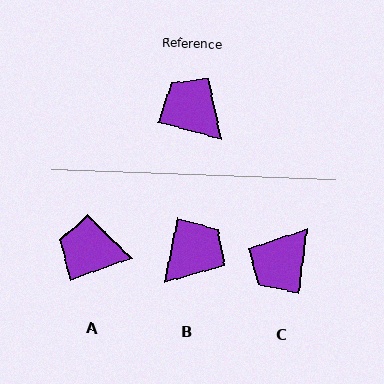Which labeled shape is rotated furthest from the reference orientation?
C, about 97 degrees away.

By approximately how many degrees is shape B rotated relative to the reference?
Approximately 87 degrees clockwise.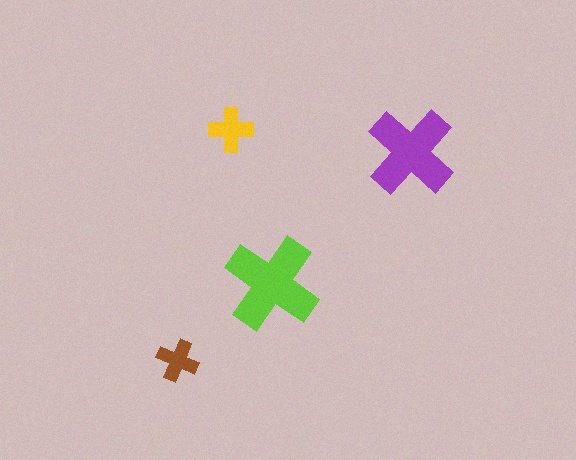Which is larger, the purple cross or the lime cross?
The lime one.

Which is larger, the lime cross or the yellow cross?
The lime one.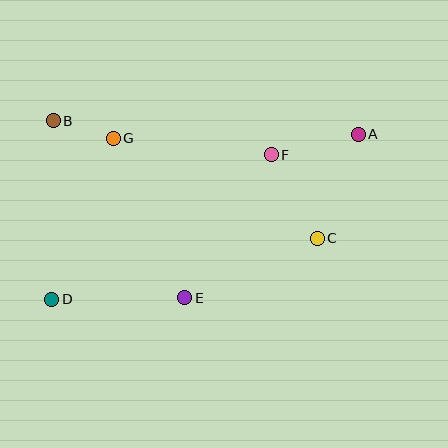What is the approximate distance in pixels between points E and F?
The distance between E and F is approximately 167 pixels.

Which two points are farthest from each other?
Points A and D are farthest from each other.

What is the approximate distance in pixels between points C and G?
The distance between C and G is approximately 227 pixels.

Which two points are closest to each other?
Points B and G are closest to each other.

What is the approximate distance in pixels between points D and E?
The distance between D and E is approximately 133 pixels.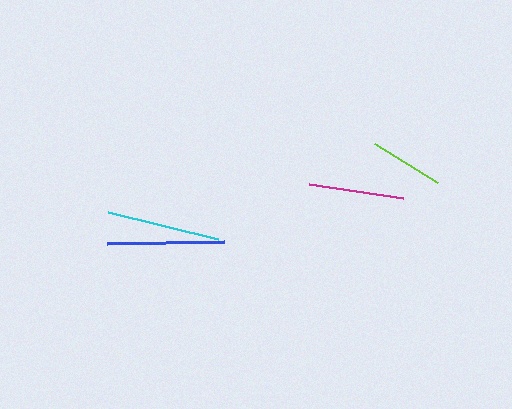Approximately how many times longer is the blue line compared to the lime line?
The blue line is approximately 1.6 times the length of the lime line.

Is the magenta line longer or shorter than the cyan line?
The cyan line is longer than the magenta line.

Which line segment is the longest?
The blue line is the longest at approximately 117 pixels.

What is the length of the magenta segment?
The magenta segment is approximately 94 pixels long.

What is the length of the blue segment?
The blue segment is approximately 117 pixels long.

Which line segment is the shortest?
The lime line is the shortest at approximately 74 pixels.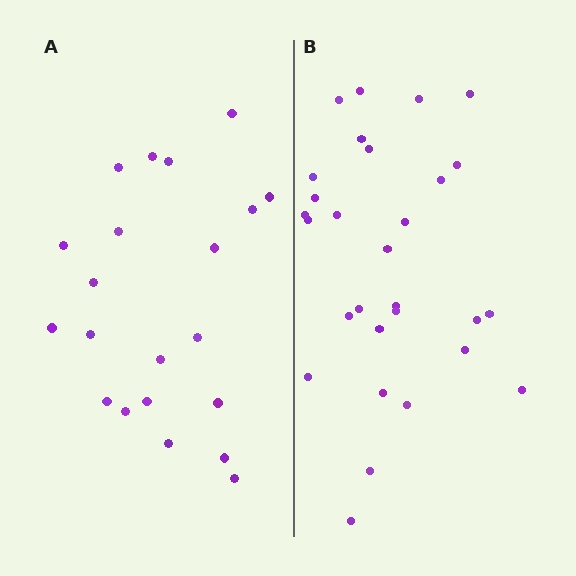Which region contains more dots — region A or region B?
Region B (the right region) has more dots.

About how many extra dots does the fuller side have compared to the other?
Region B has roughly 8 or so more dots than region A.